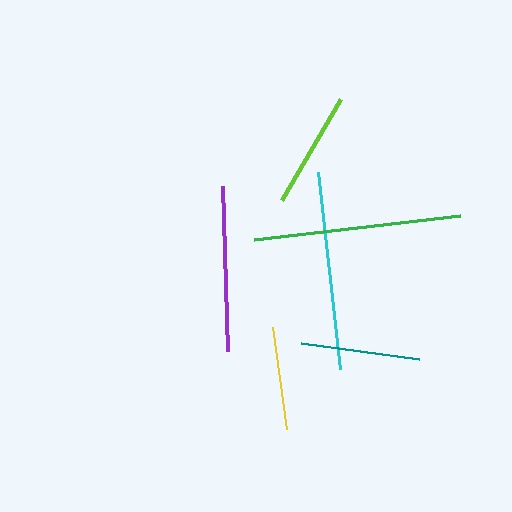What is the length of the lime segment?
The lime segment is approximately 116 pixels long.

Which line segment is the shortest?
The yellow line is the shortest at approximately 103 pixels.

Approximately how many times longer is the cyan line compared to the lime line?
The cyan line is approximately 1.7 times the length of the lime line.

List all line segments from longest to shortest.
From longest to shortest: green, cyan, purple, teal, lime, yellow.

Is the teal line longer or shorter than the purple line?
The purple line is longer than the teal line.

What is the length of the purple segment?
The purple segment is approximately 165 pixels long.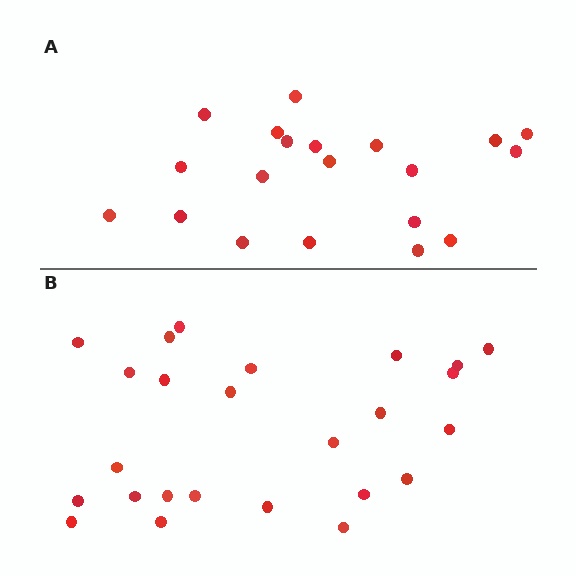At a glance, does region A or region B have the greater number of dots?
Region B (the bottom region) has more dots.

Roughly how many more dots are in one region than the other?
Region B has about 5 more dots than region A.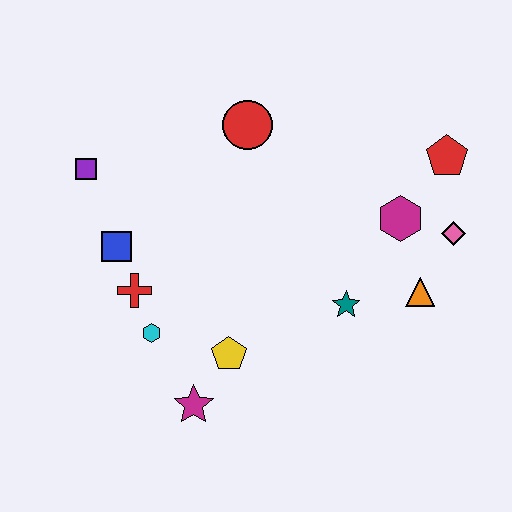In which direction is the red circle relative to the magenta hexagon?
The red circle is to the left of the magenta hexagon.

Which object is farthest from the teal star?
The purple square is farthest from the teal star.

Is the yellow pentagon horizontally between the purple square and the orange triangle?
Yes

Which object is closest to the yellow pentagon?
The magenta star is closest to the yellow pentagon.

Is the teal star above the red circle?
No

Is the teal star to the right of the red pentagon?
No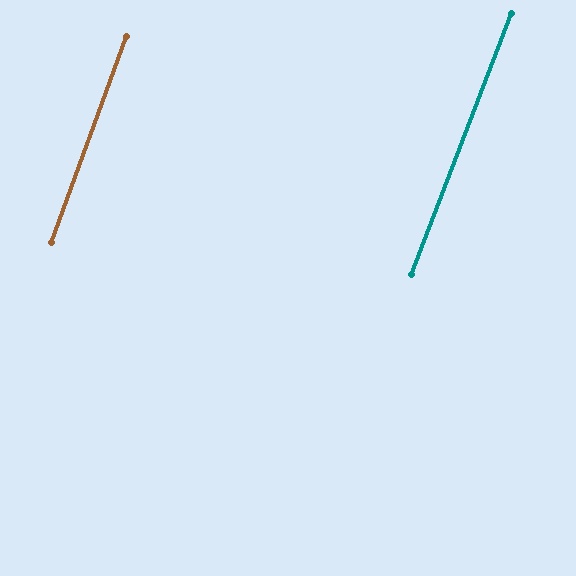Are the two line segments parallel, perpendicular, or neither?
Parallel — their directions differ by only 1.1°.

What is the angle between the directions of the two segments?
Approximately 1 degree.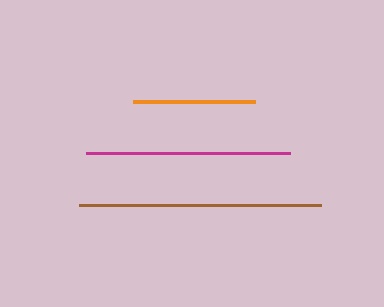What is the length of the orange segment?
The orange segment is approximately 122 pixels long.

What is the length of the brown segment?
The brown segment is approximately 243 pixels long.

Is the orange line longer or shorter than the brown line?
The brown line is longer than the orange line.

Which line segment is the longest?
The brown line is the longest at approximately 243 pixels.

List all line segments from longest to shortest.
From longest to shortest: brown, magenta, orange.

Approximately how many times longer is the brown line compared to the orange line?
The brown line is approximately 2.0 times the length of the orange line.